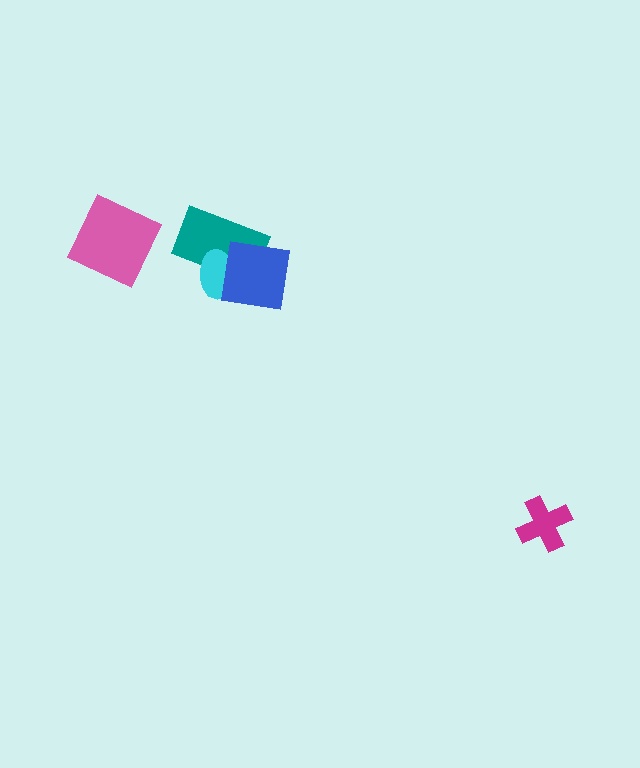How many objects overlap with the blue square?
2 objects overlap with the blue square.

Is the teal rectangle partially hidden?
Yes, it is partially covered by another shape.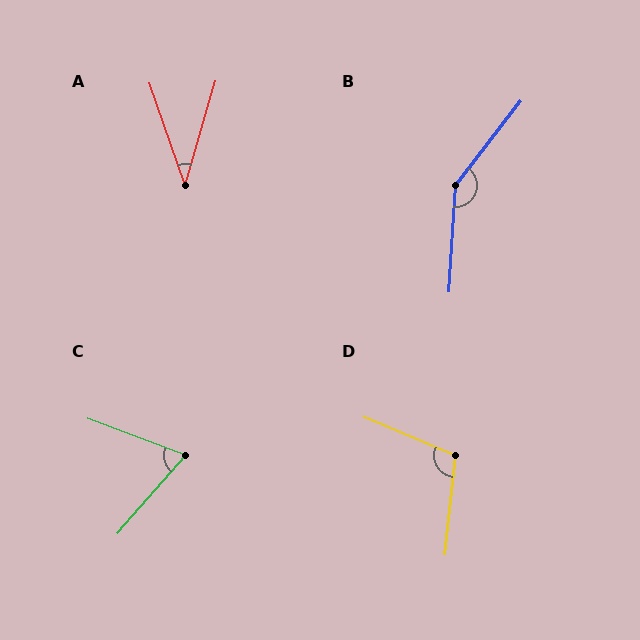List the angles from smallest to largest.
A (36°), C (70°), D (107°), B (146°).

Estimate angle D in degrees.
Approximately 107 degrees.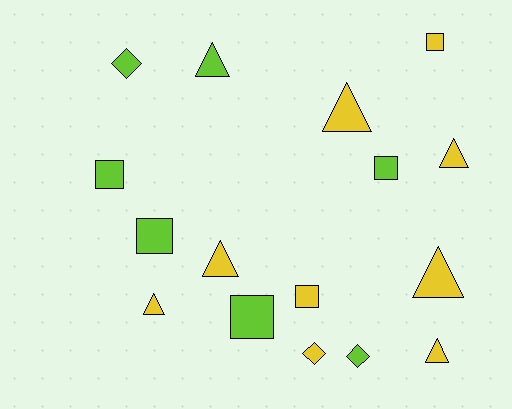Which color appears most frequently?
Yellow, with 9 objects.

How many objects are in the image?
There are 16 objects.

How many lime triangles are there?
There is 1 lime triangle.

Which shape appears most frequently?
Triangle, with 7 objects.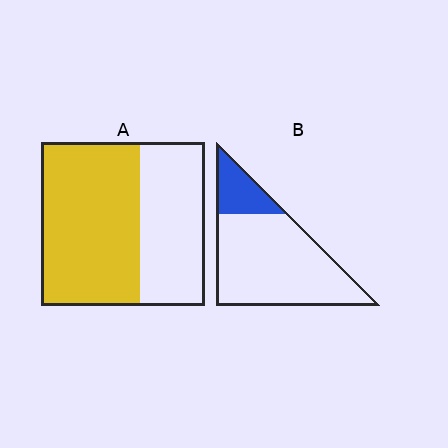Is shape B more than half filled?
No.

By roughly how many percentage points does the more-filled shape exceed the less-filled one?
By roughly 40 percentage points (A over B).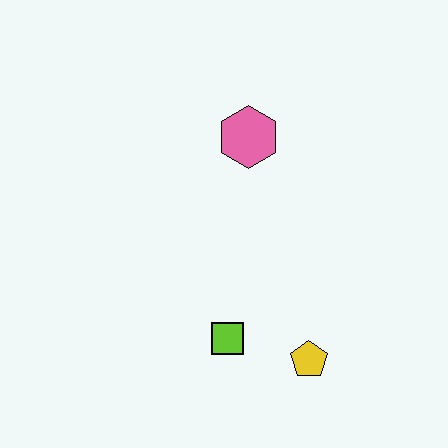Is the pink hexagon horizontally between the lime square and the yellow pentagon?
Yes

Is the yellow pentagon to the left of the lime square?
No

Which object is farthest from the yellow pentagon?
The pink hexagon is farthest from the yellow pentagon.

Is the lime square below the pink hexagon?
Yes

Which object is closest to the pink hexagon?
The lime square is closest to the pink hexagon.